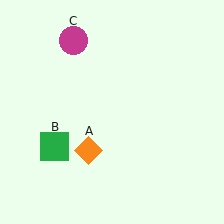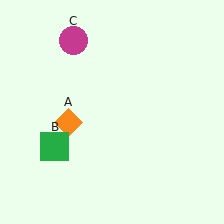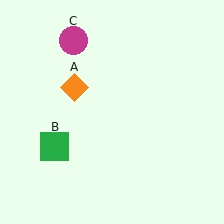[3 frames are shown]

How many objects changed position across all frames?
1 object changed position: orange diamond (object A).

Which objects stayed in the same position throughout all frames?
Green square (object B) and magenta circle (object C) remained stationary.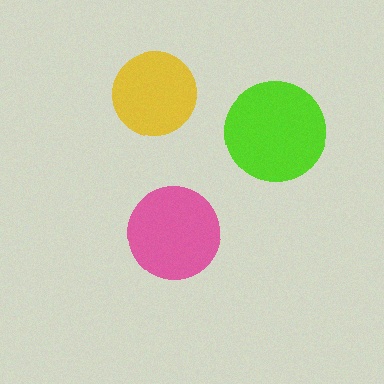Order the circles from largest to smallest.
the lime one, the pink one, the yellow one.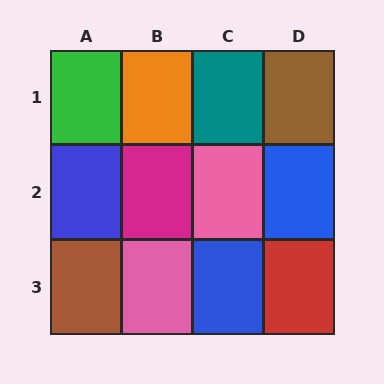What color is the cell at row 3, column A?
Brown.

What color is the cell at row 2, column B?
Magenta.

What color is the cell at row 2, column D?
Blue.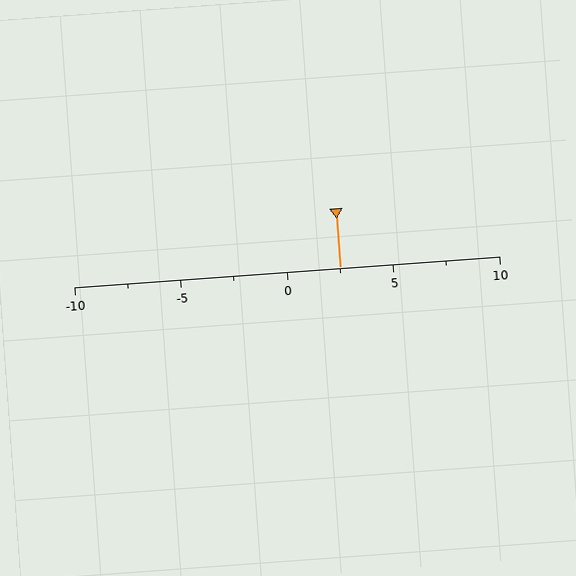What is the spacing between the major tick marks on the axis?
The major ticks are spaced 5 apart.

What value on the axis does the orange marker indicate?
The marker indicates approximately 2.5.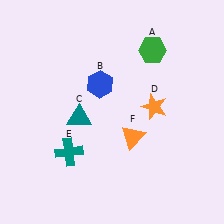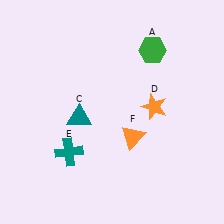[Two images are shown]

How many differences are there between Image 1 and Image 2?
There is 1 difference between the two images.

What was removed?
The blue hexagon (B) was removed in Image 2.